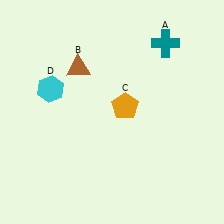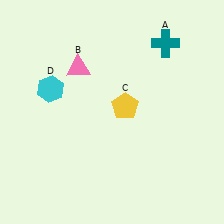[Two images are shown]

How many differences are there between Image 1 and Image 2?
There are 2 differences between the two images.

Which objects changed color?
B changed from brown to pink. C changed from orange to yellow.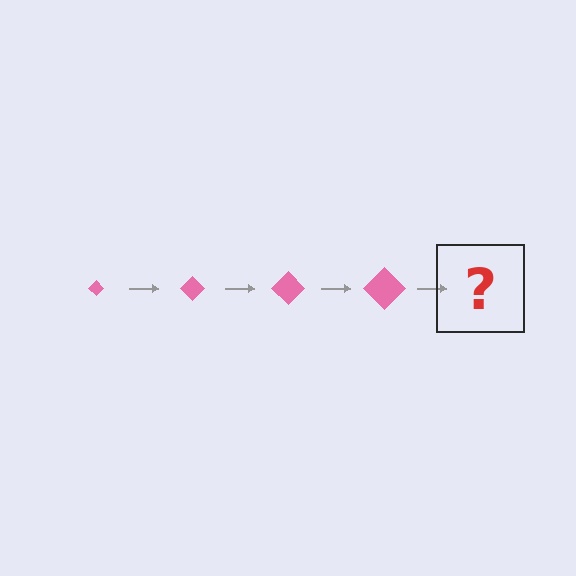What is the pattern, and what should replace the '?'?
The pattern is that the diamond gets progressively larger each step. The '?' should be a pink diamond, larger than the previous one.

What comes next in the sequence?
The next element should be a pink diamond, larger than the previous one.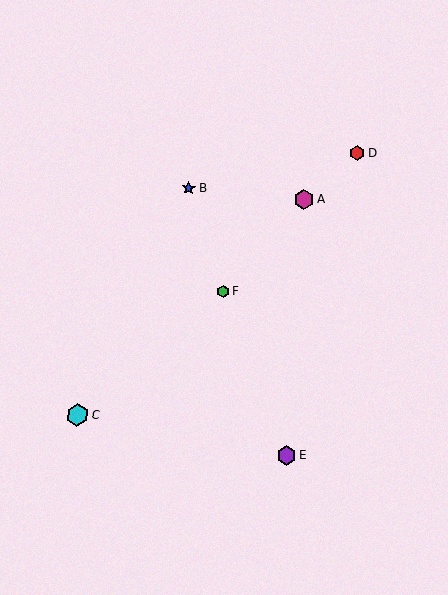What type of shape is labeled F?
Shape F is a green hexagon.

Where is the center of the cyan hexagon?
The center of the cyan hexagon is at (77, 415).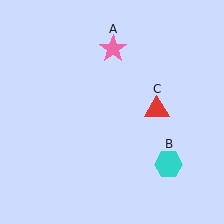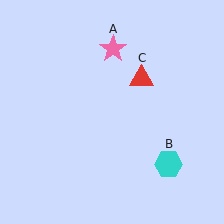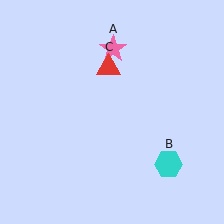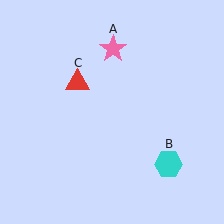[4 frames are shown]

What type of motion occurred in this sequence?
The red triangle (object C) rotated counterclockwise around the center of the scene.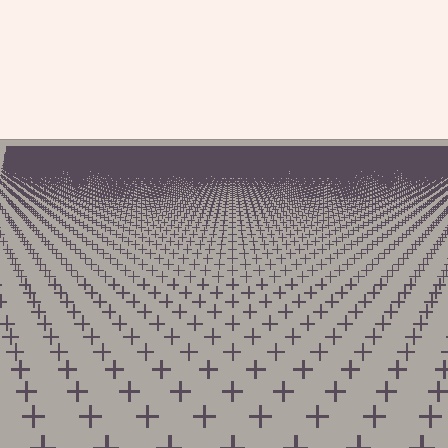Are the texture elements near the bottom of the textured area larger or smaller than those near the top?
Larger. Near the bottom, elements are closer to the viewer and appear at a bigger on-screen size.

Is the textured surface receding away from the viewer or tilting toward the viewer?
The surface is receding away from the viewer. Texture elements get smaller and denser toward the top.